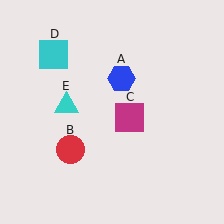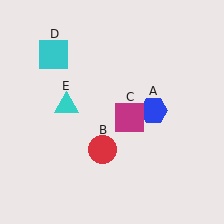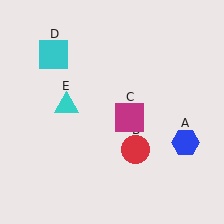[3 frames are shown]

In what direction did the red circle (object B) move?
The red circle (object B) moved right.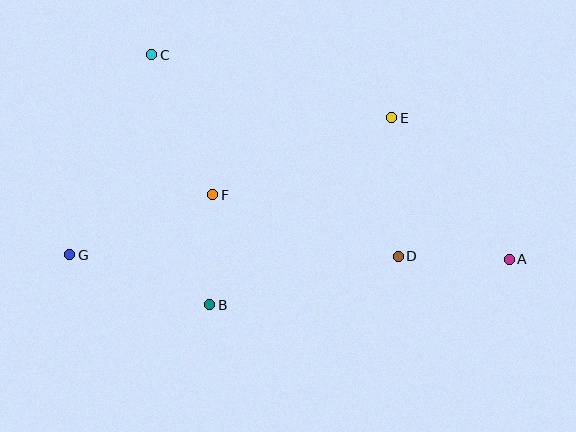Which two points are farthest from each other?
Points A and G are farthest from each other.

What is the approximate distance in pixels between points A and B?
The distance between A and B is approximately 303 pixels.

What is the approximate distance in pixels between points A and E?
The distance between A and E is approximately 184 pixels.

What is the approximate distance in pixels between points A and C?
The distance between A and C is approximately 411 pixels.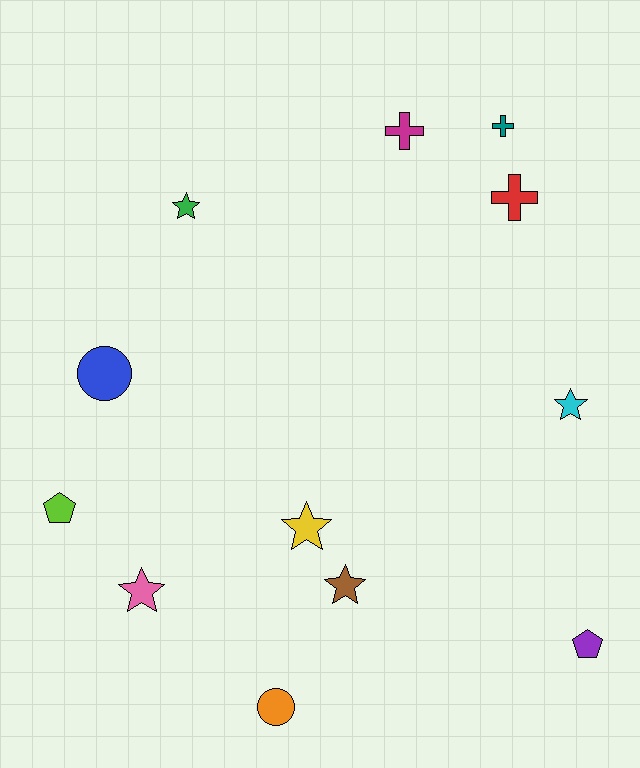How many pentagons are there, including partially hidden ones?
There are 2 pentagons.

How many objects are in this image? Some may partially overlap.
There are 12 objects.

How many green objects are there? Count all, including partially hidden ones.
There is 1 green object.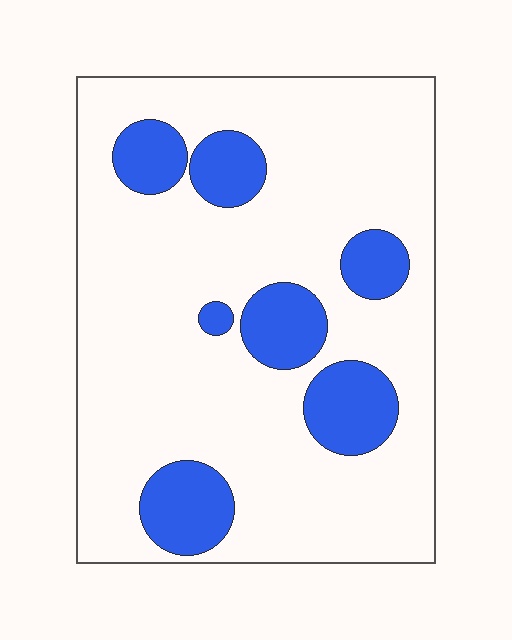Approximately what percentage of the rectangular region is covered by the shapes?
Approximately 20%.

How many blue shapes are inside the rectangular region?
7.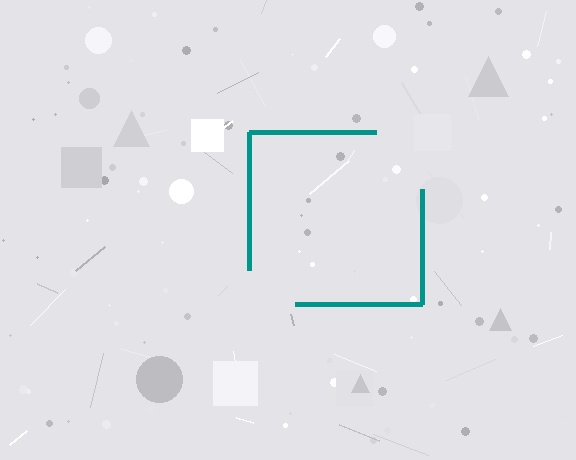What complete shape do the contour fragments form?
The contour fragments form a square.